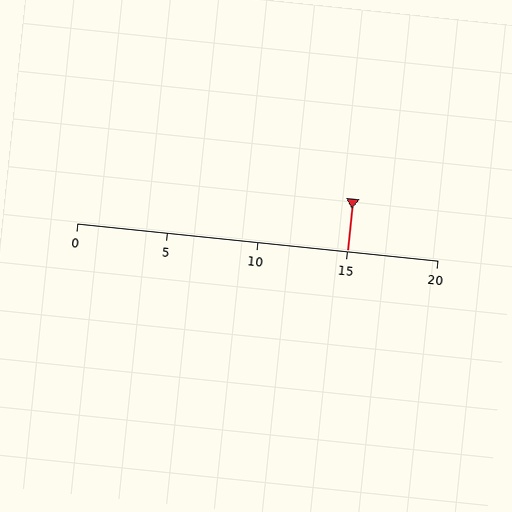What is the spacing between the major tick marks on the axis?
The major ticks are spaced 5 apart.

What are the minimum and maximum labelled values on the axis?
The axis runs from 0 to 20.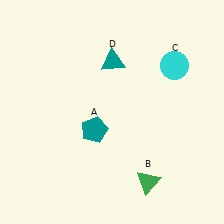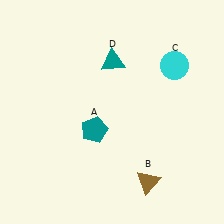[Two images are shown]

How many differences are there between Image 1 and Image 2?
There is 1 difference between the two images.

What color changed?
The triangle (B) changed from green in Image 1 to brown in Image 2.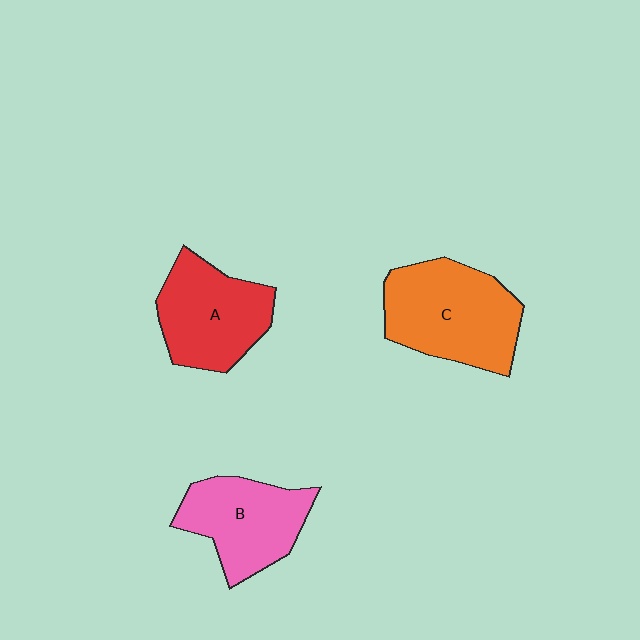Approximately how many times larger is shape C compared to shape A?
Approximately 1.2 times.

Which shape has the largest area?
Shape C (orange).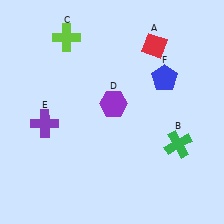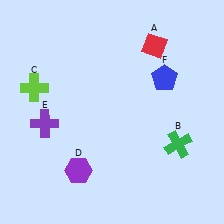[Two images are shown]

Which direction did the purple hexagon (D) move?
The purple hexagon (D) moved down.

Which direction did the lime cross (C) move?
The lime cross (C) moved down.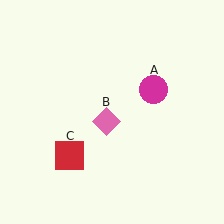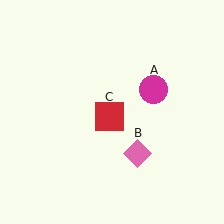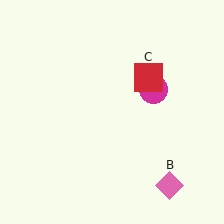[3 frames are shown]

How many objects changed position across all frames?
2 objects changed position: pink diamond (object B), red square (object C).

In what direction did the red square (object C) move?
The red square (object C) moved up and to the right.